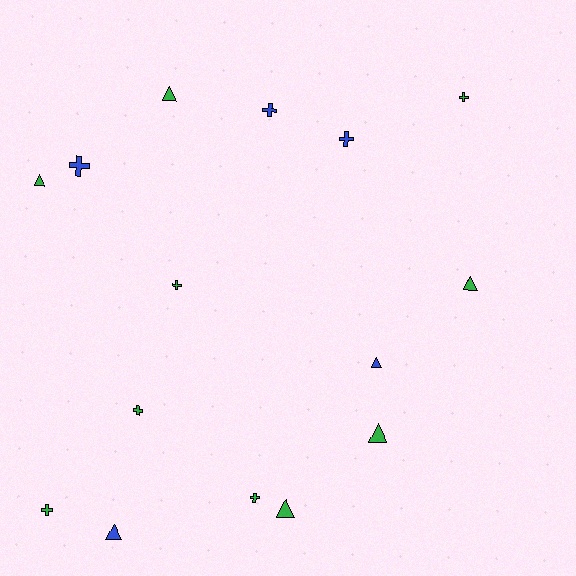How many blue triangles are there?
There are 2 blue triangles.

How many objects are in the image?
There are 15 objects.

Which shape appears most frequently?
Cross, with 8 objects.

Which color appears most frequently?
Green, with 10 objects.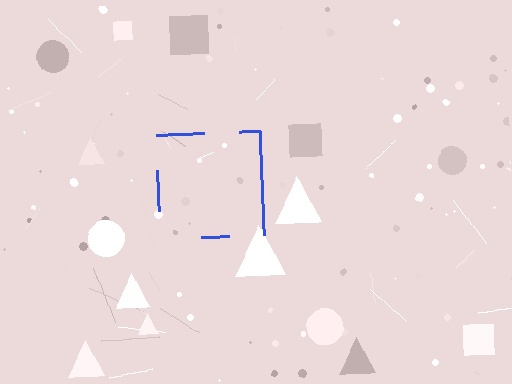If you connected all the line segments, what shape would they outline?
They would outline a square.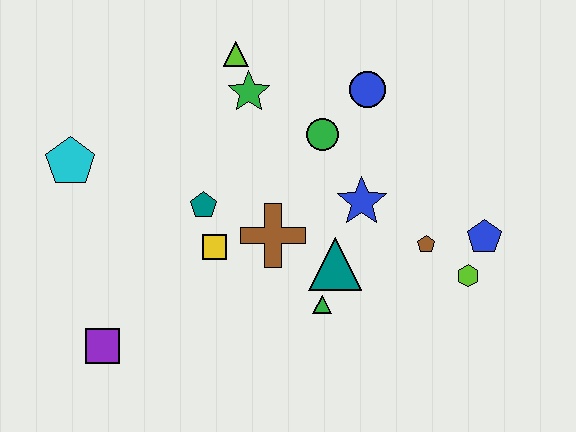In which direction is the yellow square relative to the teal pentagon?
The yellow square is below the teal pentagon.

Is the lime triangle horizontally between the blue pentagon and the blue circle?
No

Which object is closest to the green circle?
The blue circle is closest to the green circle.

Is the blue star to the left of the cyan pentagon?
No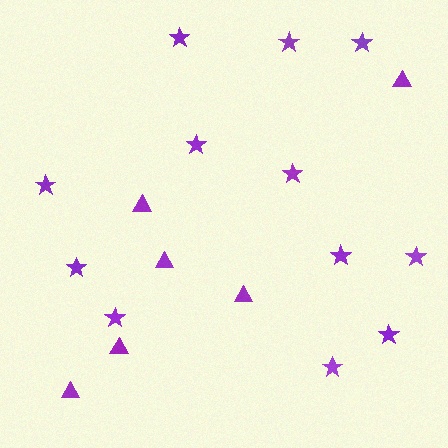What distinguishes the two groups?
There are 2 groups: one group of triangles (6) and one group of stars (12).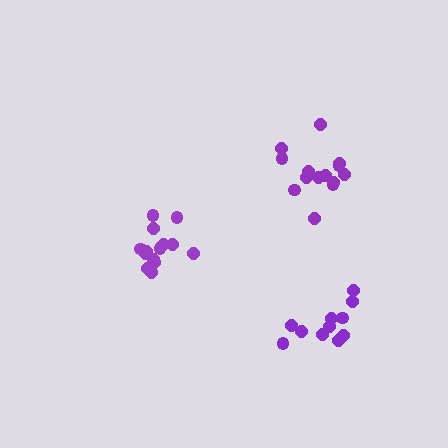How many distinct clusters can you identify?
There are 3 distinct clusters.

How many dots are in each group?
Group 1: 14 dots, Group 2: 14 dots, Group 3: 11 dots (39 total).